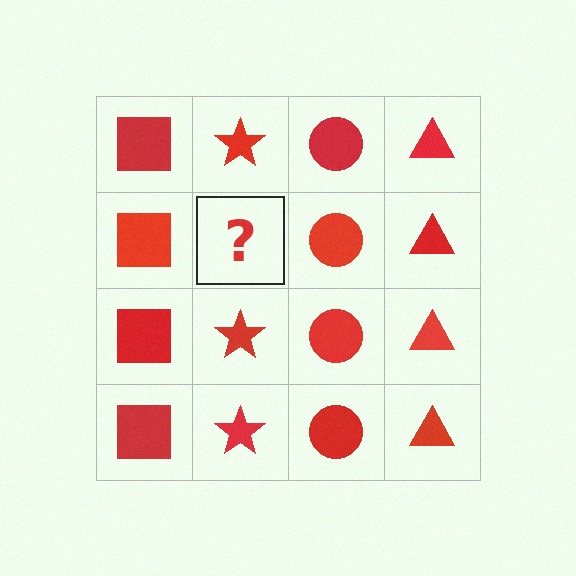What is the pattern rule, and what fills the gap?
The rule is that each column has a consistent shape. The gap should be filled with a red star.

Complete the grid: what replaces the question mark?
The question mark should be replaced with a red star.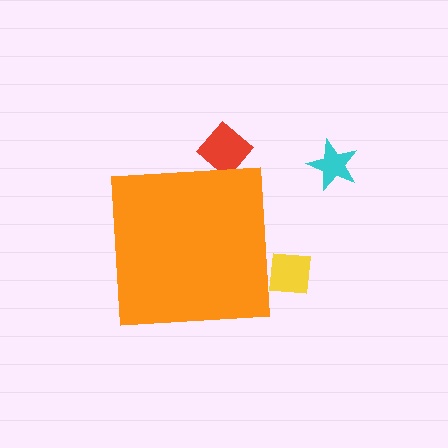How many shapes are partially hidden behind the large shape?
2 shapes are partially hidden.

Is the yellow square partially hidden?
Yes, the yellow square is partially hidden behind the orange square.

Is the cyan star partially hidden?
No, the cyan star is fully visible.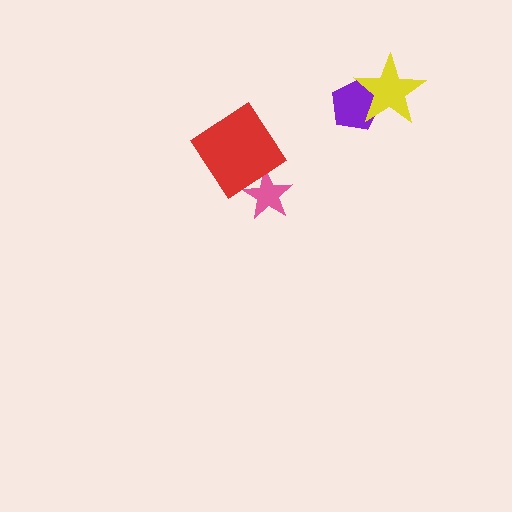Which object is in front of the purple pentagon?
The yellow star is in front of the purple pentagon.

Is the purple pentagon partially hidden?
Yes, it is partially covered by another shape.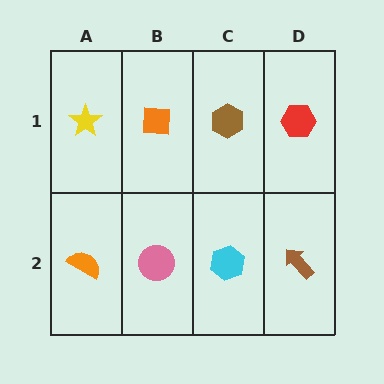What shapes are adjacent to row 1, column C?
A cyan hexagon (row 2, column C), an orange square (row 1, column B), a red hexagon (row 1, column D).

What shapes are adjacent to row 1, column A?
An orange semicircle (row 2, column A), an orange square (row 1, column B).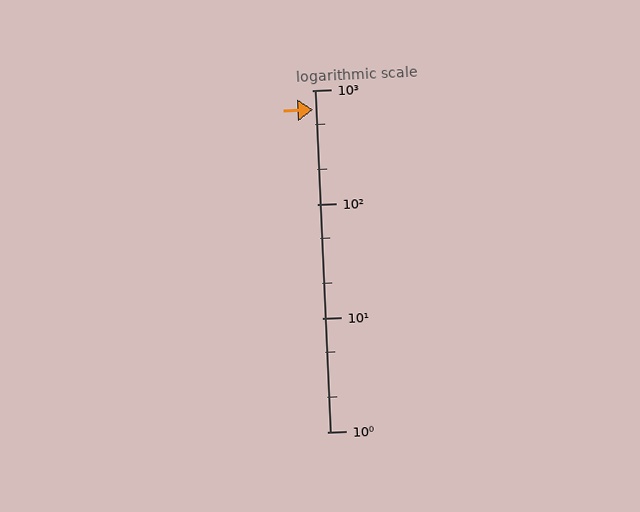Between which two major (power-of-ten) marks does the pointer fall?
The pointer is between 100 and 1000.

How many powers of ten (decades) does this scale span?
The scale spans 3 decades, from 1 to 1000.